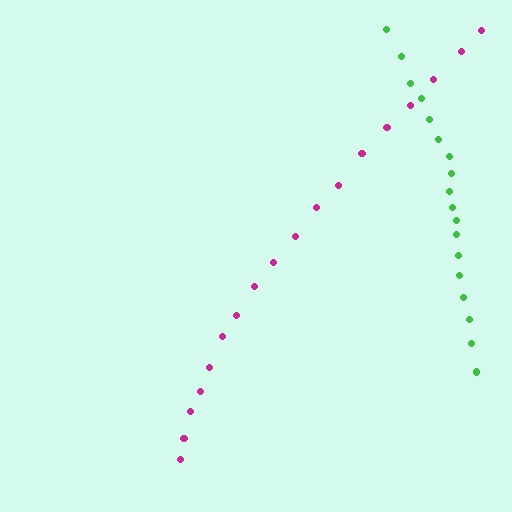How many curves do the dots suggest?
There are 2 distinct paths.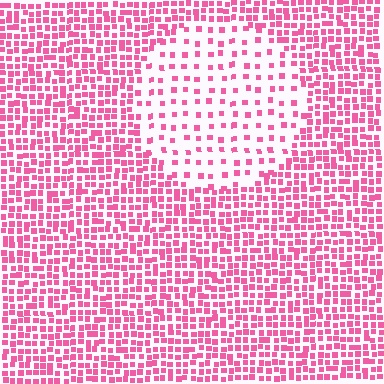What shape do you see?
I see a circle.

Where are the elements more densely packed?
The elements are more densely packed outside the circle boundary.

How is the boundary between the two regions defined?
The boundary is defined by a change in element density (approximately 2.6x ratio). All elements are the same color, size, and shape.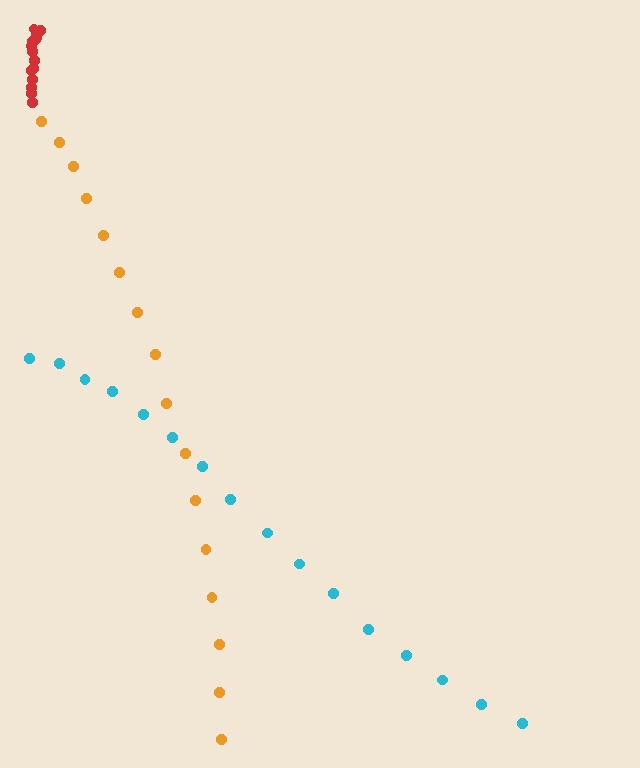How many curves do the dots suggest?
There are 3 distinct paths.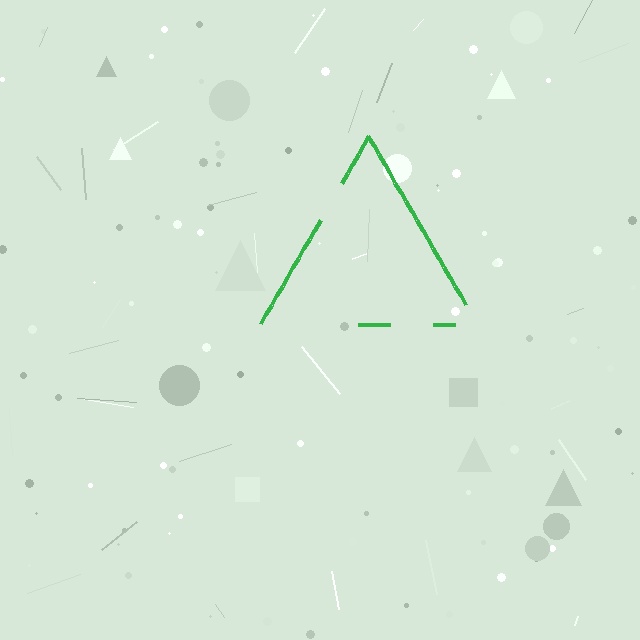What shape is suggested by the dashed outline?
The dashed outline suggests a triangle.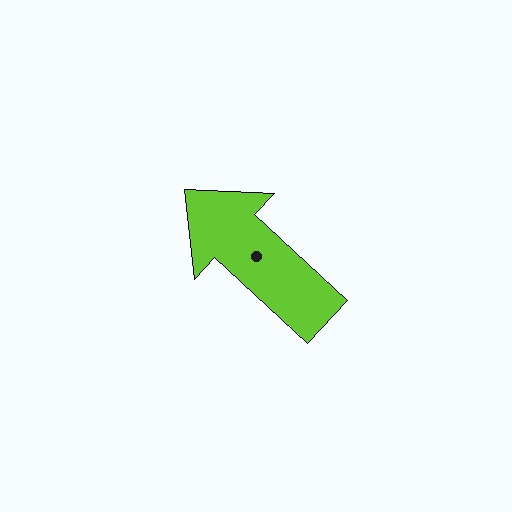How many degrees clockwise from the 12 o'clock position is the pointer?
Approximately 313 degrees.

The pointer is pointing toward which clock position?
Roughly 10 o'clock.